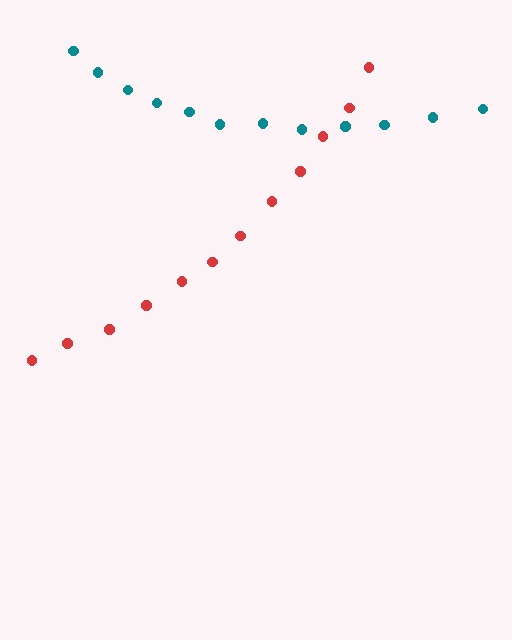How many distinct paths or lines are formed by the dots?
There are 2 distinct paths.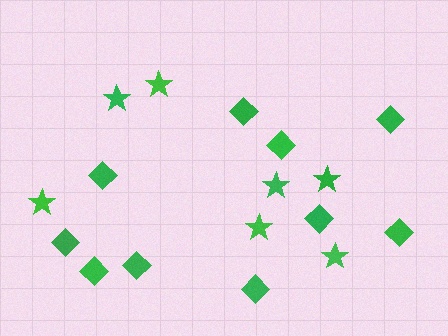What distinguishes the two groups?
There are 2 groups: one group of diamonds (10) and one group of stars (7).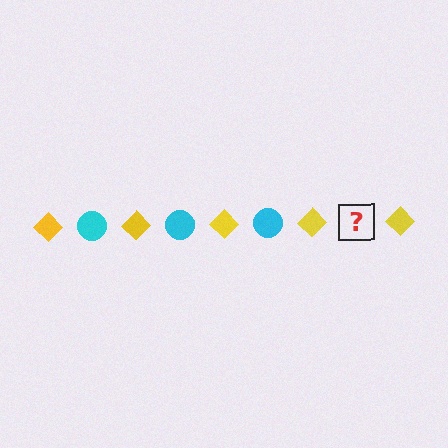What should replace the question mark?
The question mark should be replaced with a cyan circle.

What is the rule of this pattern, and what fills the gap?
The rule is that the pattern alternates between yellow diamond and cyan circle. The gap should be filled with a cyan circle.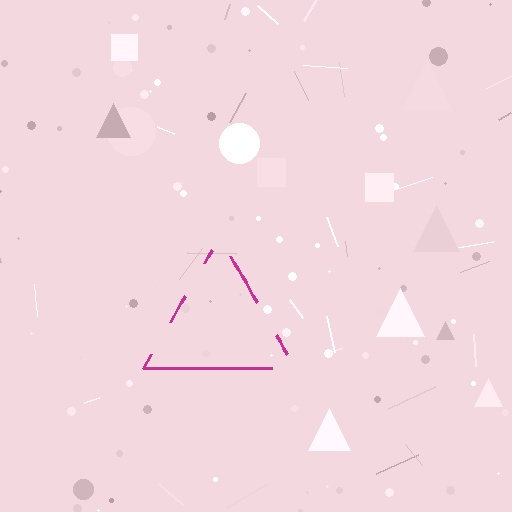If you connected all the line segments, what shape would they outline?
They would outline a triangle.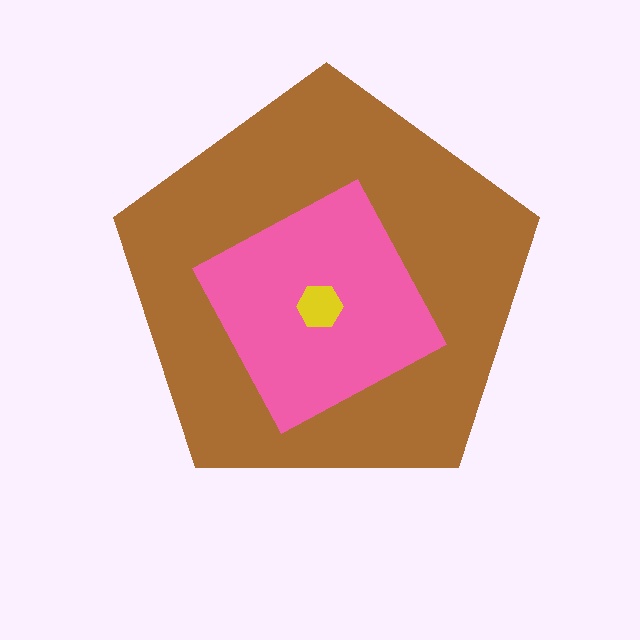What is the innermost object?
The yellow hexagon.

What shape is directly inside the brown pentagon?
The pink square.